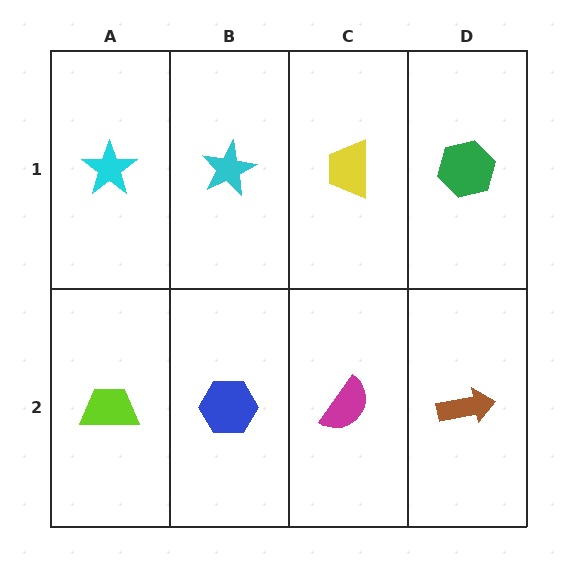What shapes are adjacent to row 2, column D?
A green hexagon (row 1, column D), a magenta semicircle (row 2, column C).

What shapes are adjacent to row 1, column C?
A magenta semicircle (row 2, column C), a cyan star (row 1, column B), a green hexagon (row 1, column D).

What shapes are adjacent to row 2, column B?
A cyan star (row 1, column B), a lime trapezoid (row 2, column A), a magenta semicircle (row 2, column C).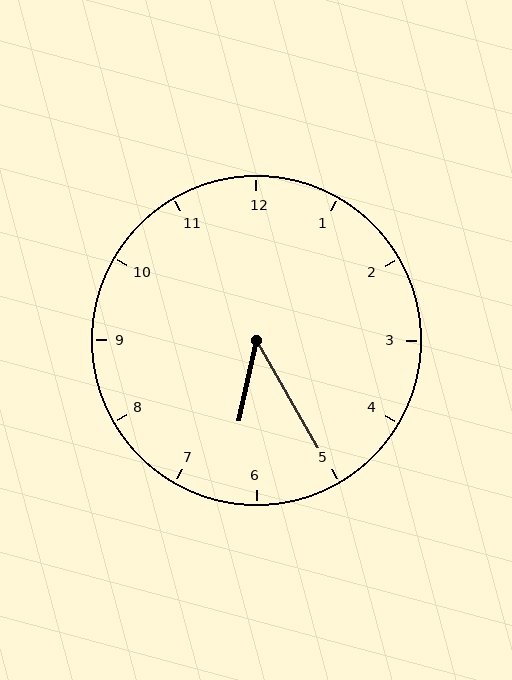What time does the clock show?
6:25.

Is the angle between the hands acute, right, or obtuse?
It is acute.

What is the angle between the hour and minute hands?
Approximately 42 degrees.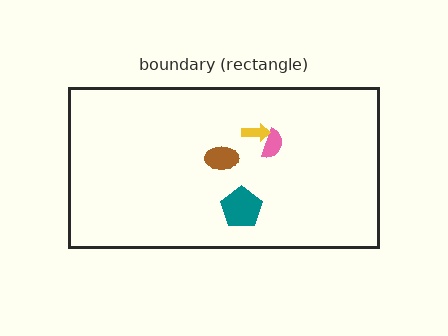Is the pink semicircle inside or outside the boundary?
Inside.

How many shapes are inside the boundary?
4 inside, 0 outside.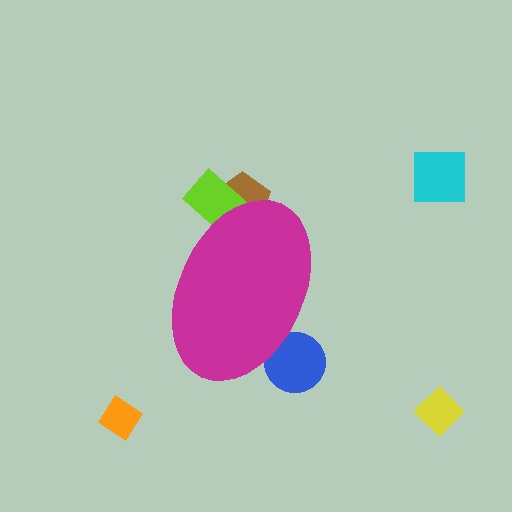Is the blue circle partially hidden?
Yes, the blue circle is partially hidden behind the magenta ellipse.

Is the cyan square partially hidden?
No, the cyan square is fully visible.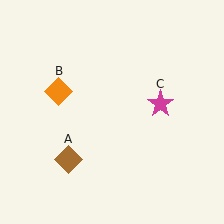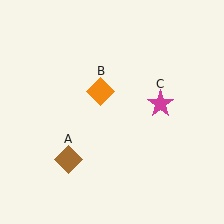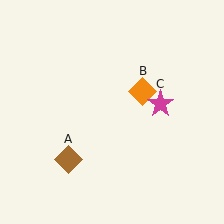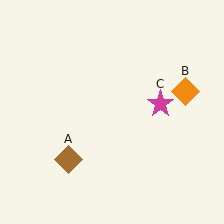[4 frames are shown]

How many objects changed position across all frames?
1 object changed position: orange diamond (object B).